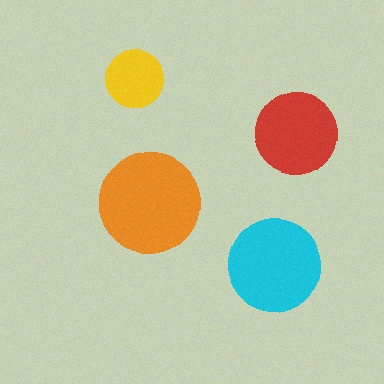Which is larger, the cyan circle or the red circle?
The cyan one.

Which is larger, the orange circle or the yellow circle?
The orange one.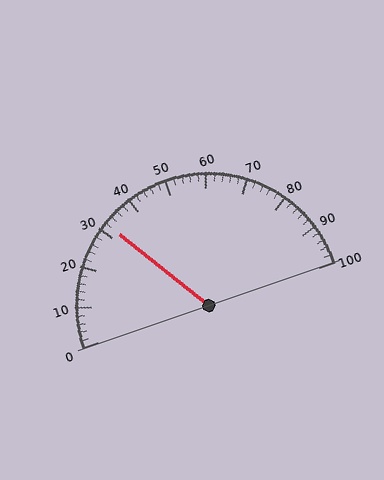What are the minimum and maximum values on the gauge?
The gauge ranges from 0 to 100.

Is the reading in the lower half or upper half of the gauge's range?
The reading is in the lower half of the range (0 to 100).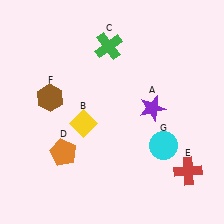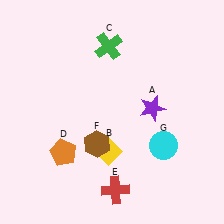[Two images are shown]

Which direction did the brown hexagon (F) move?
The brown hexagon (F) moved right.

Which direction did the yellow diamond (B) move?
The yellow diamond (B) moved down.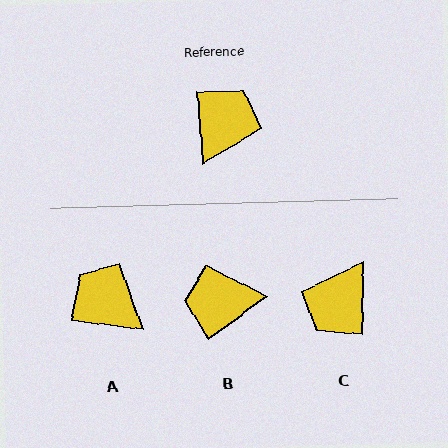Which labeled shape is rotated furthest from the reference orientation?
C, about 175 degrees away.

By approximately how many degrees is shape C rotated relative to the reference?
Approximately 175 degrees counter-clockwise.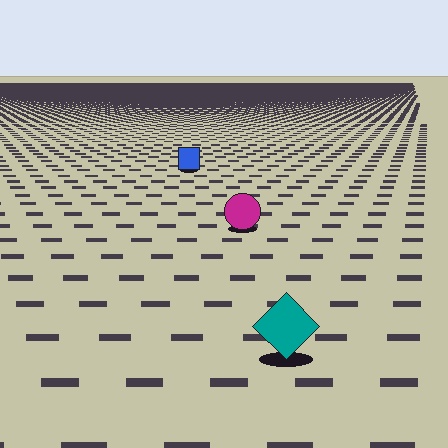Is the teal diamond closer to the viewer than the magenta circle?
Yes. The teal diamond is closer — you can tell from the texture gradient: the ground texture is coarser near it.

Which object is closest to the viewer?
The teal diamond is closest. The texture marks near it are larger and more spread out.